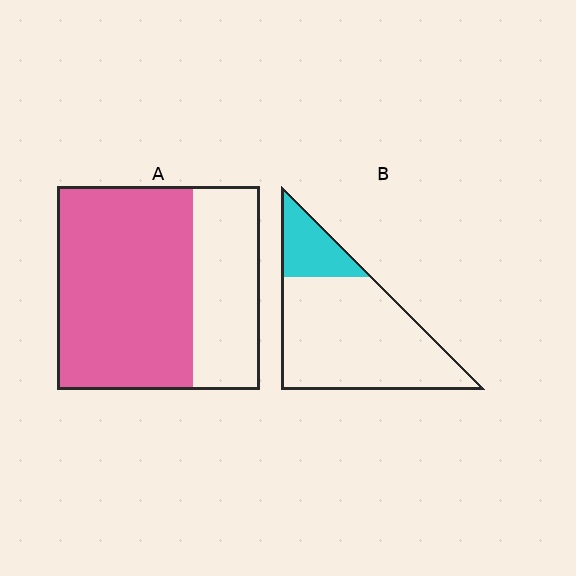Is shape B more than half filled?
No.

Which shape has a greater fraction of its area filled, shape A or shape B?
Shape A.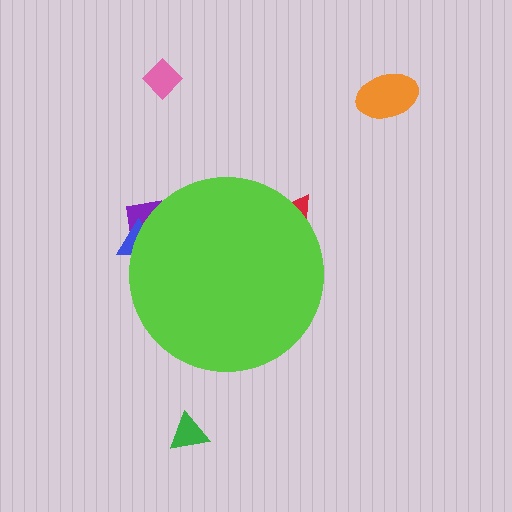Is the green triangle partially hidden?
No, the green triangle is fully visible.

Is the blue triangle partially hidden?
Yes, the blue triangle is partially hidden behind the lime circle.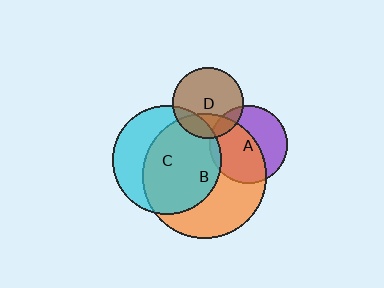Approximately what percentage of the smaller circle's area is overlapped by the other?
Approximately 5%.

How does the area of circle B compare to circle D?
Approximately 3.0 times.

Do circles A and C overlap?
Yes.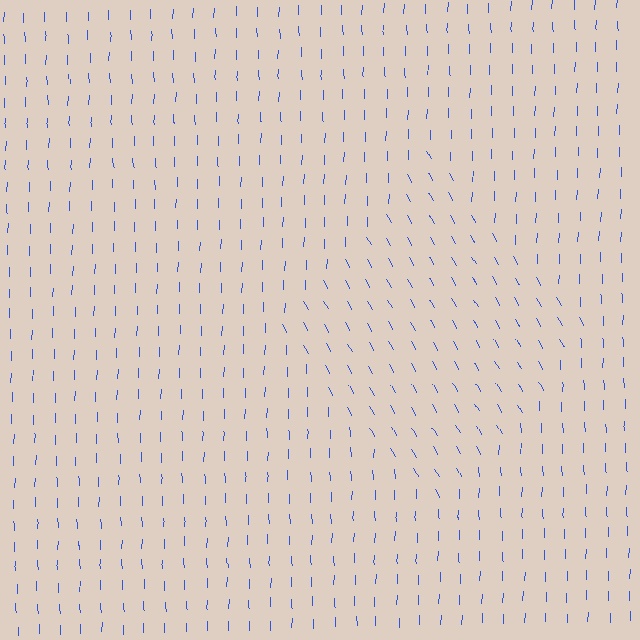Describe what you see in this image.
The image is filled with small blue line segments. A diamond region in the image has lines oriented differently from the surrounding lines, creating a visible texture boundary.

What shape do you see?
I see a diamond.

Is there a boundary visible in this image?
Yes, there is a texture boundary formed by a change in line orientation.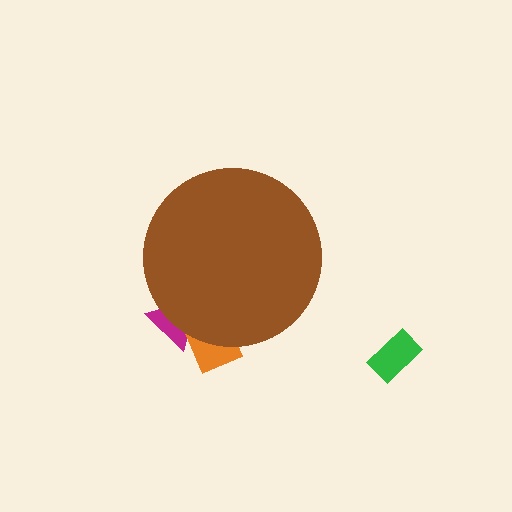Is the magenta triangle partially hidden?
Yes, the magenta triangle is partially hidden behind the brown circle.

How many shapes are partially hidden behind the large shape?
2 shapes are partially hidden.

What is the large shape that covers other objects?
A brown circle.